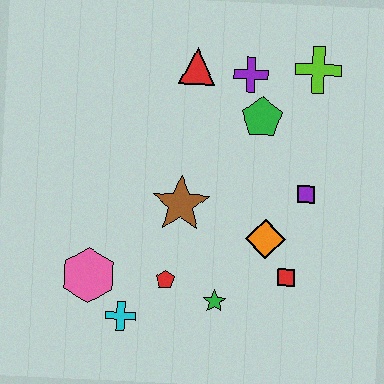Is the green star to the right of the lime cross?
No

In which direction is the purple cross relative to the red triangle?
The purple cross is to the right of the red triangle.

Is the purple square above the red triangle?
No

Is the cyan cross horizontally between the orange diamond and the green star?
No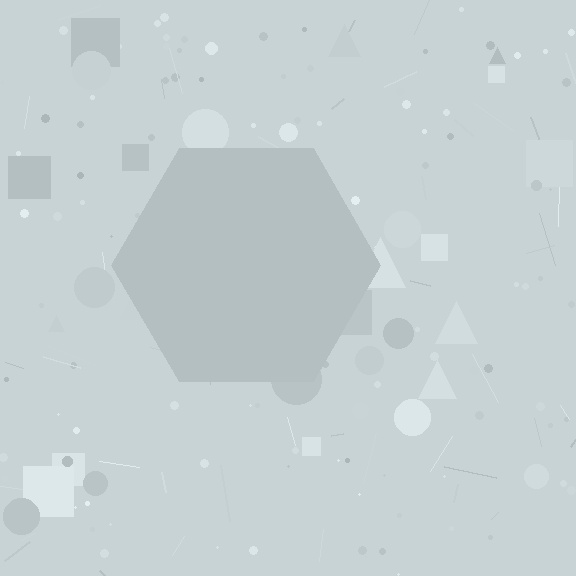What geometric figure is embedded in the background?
A hexagon is embedded in the background.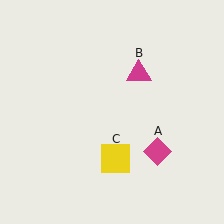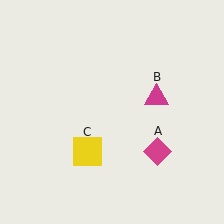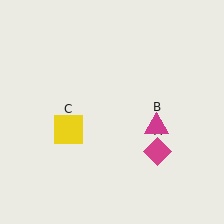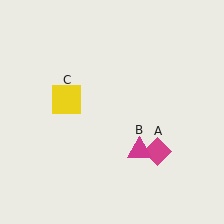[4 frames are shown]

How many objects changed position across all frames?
2 objects changed position: magenta triangle (object B), yellow square (object C).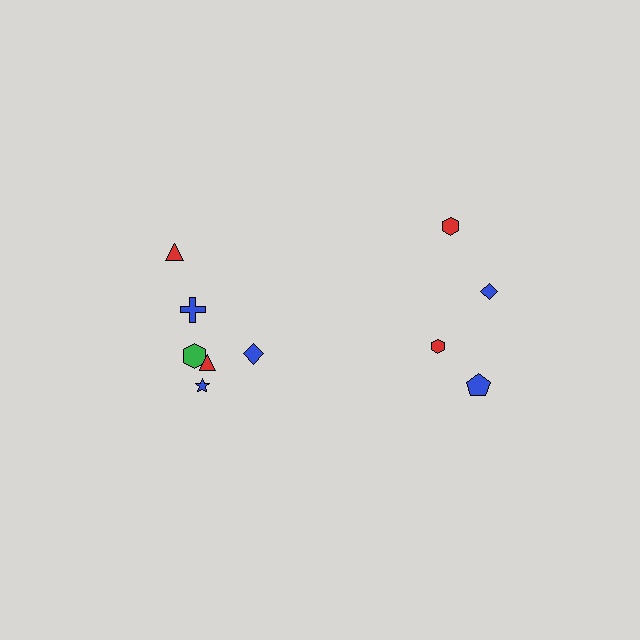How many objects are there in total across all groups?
There are 10 objects.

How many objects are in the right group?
There are 4 objects.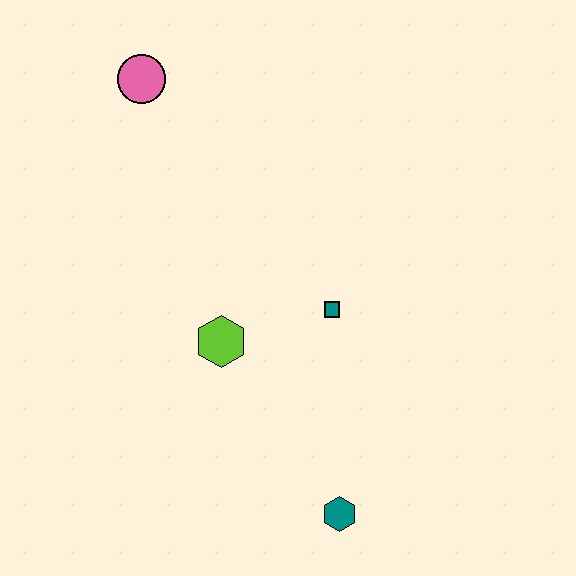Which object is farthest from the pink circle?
The teal hexagon is farthest from the pink circle.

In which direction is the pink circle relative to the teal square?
The pink circle is above the teal square.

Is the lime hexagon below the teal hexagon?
No